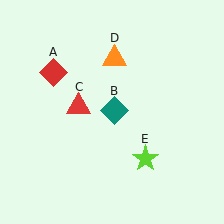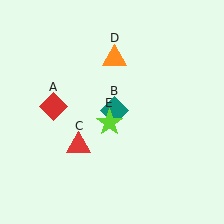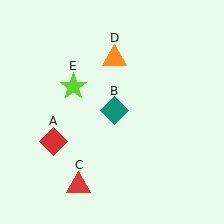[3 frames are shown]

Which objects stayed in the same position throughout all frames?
Teal diamond (object B) and orange triangle (object D) remained stationary.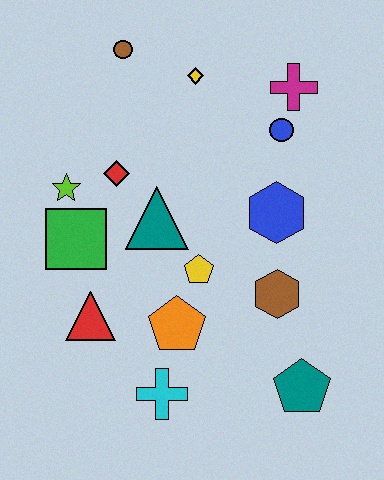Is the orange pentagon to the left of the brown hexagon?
Yes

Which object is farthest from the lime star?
The teal pentagon is farthest from the lime star.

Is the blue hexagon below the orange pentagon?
No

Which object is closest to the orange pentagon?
The yellow pentagon is closest to the orange pentagon.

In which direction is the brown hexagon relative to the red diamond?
The brown hexagon is to the right of the red diamond.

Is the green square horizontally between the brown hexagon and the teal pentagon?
No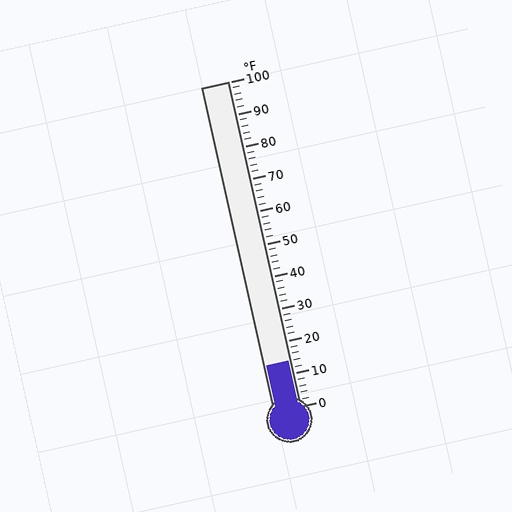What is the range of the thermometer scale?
The thermometer scale ranges from 0°F to 100°F.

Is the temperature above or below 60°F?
The temperature is below 60°F.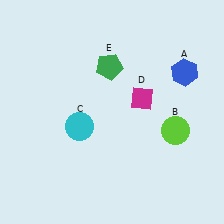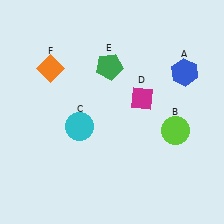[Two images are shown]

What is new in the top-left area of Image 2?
An orange diamond (F) was added in the top-left area of Image 2.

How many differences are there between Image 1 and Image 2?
There is 1 difference between the two images.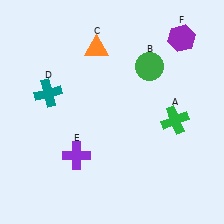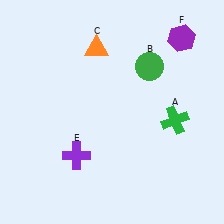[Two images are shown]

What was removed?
The teal cross (D) was removed in Image 2.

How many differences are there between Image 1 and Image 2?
There is 1 difference between the two images.